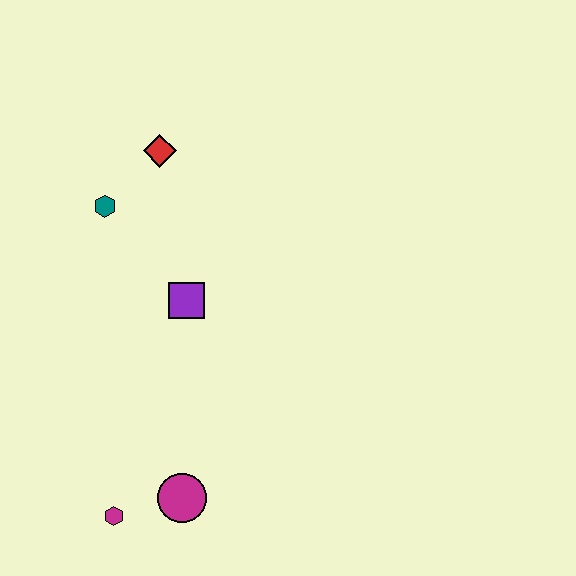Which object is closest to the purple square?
The teal hexagon is closest to the purple square.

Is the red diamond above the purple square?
Yes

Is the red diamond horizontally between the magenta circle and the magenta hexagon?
Yes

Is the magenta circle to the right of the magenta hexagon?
Yes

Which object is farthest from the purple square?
The magenta hexagon is farthest from the purple square.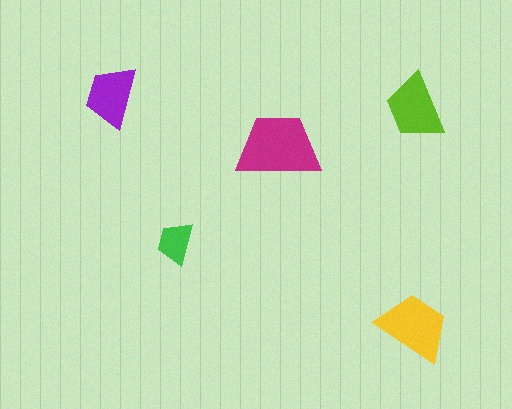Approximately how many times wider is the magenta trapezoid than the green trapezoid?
About 2 times wider.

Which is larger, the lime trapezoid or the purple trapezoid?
The lime one.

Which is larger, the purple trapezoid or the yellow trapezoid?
The yellow one.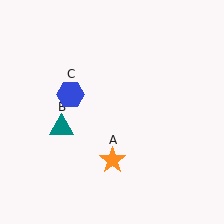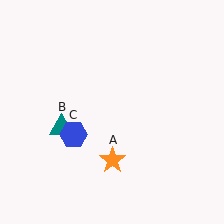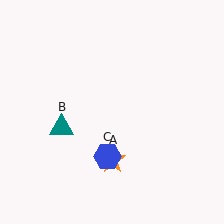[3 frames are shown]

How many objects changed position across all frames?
1 object changed position: blue hexagon (object C).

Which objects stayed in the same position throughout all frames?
Orange star (object A) and teal triangle (object B) remained stationary.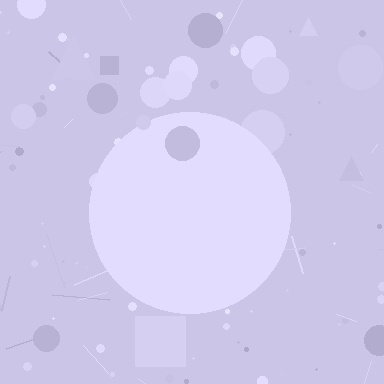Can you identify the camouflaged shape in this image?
The camouflaged shape is a circle.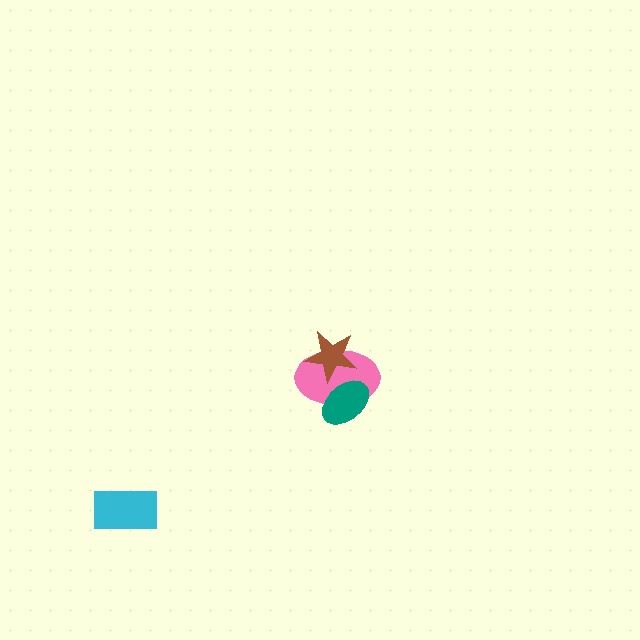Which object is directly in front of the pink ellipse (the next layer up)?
The brown star is directly in front of the pink ellipse.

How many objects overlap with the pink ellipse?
2 objects overlap with the pink ellipse.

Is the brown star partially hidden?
Yes, it is partially covered by another shape.